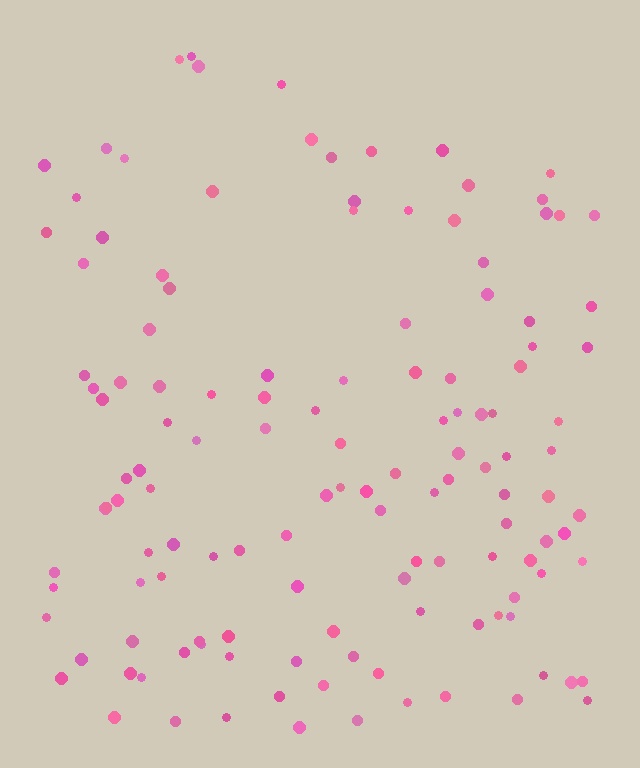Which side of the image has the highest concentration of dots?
The bottom.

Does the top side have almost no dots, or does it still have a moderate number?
Still a moderate number, just noticeably fewer than the bottom.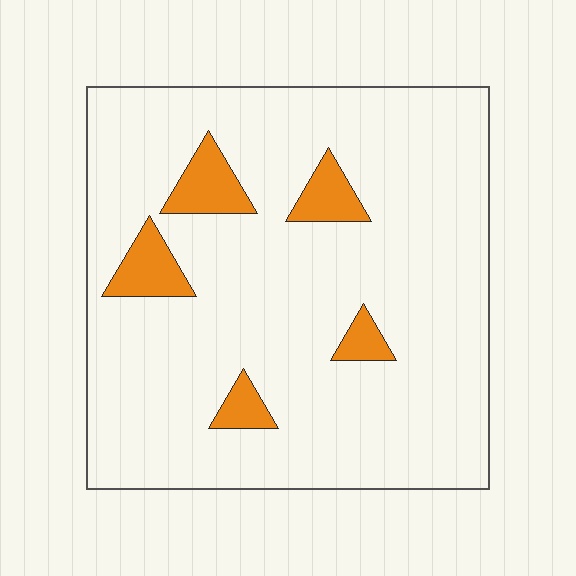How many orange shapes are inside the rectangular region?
5.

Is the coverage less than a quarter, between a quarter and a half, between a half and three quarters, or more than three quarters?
Less than a quarter.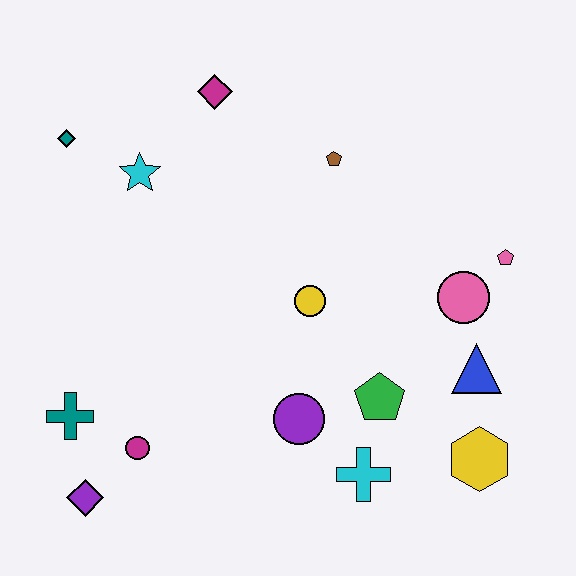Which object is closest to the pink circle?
The pink pentagon is closest to the pink circle.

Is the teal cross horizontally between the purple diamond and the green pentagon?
No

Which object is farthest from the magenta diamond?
The yellow hexagon is farthest from the magenta diamond.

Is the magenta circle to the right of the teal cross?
Yes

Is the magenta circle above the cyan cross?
Yes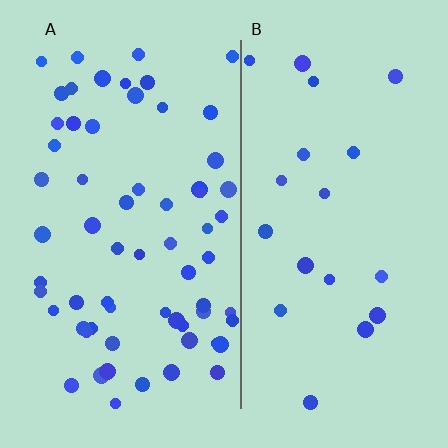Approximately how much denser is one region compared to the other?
Approximately 3.2× — region A over region B.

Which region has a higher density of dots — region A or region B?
A (the left).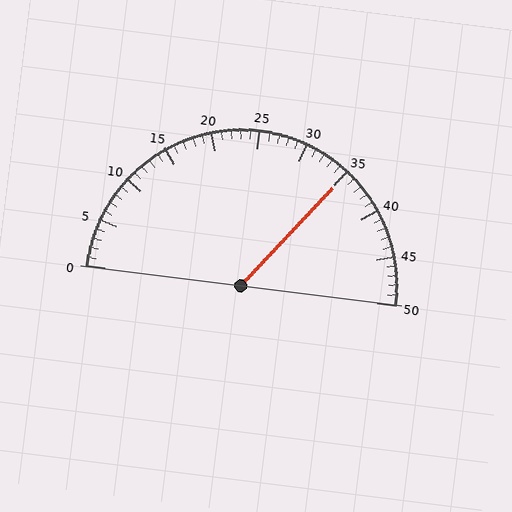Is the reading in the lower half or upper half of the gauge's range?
The reading is in the upper half of the range (0 to 50).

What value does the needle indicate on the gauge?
The needle indicates approximately 35.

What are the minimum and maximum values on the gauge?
The gauge ranges from 0 to 50.